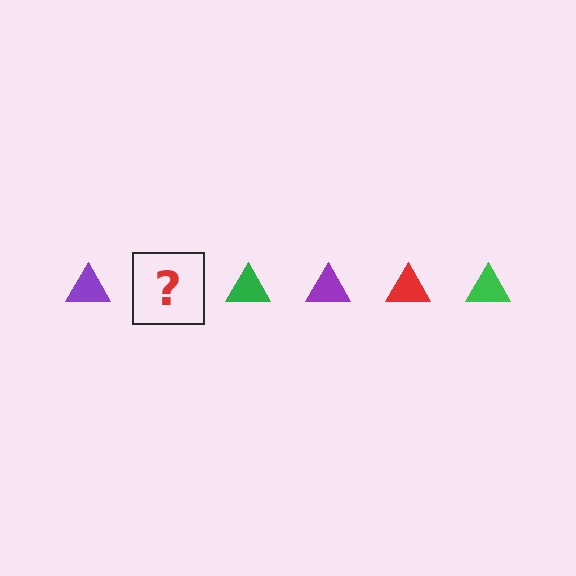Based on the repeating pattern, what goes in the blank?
The blank should be a red triangle.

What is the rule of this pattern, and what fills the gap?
The rule is that the pattern cycles through purple, red, green triangles. The gap should be filled with a red triangle.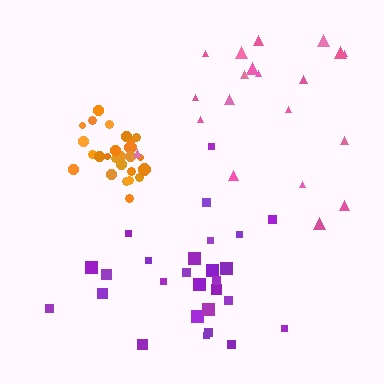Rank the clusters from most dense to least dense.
orange, purple, pink.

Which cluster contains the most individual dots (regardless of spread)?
Purple (27).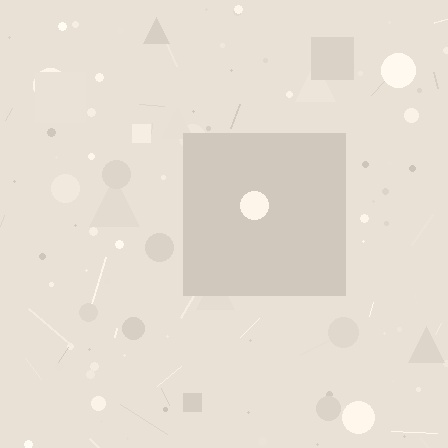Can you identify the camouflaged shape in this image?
The camouflaged shape is a square.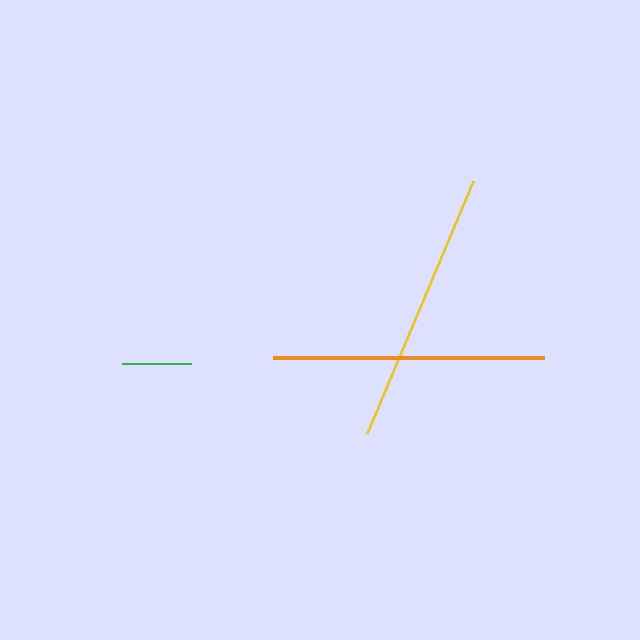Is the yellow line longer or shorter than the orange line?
The yellow line is longer than the orange line.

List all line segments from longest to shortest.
From longest to shortest: yellow, orange, green.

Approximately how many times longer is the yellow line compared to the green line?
The yellow line is approximately 4.0 times the length of the green line.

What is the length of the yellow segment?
The yellow segment is approximately 273 pixels long.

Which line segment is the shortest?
The green line is the shortest at approximately 69 pixels.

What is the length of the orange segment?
The orange segment is approximately 272 pixels long.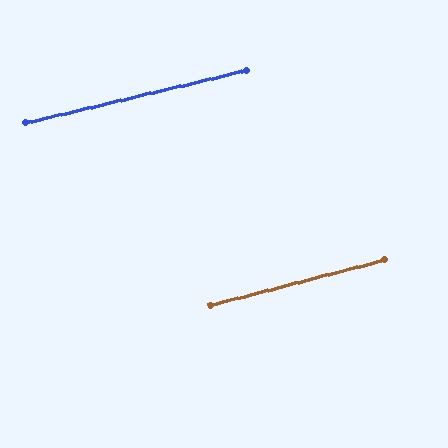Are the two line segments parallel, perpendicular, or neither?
Parallel — their directions differ by only 1.3°.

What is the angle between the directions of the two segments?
Approximately 1 degree.